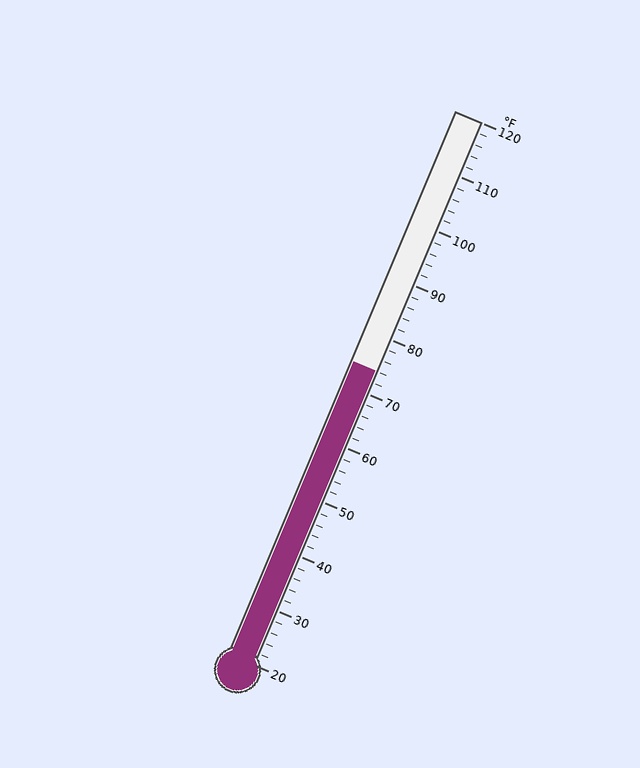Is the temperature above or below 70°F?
The temperature is above 70°F.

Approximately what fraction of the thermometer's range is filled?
The thermometer is filled to approximately 55% of its range.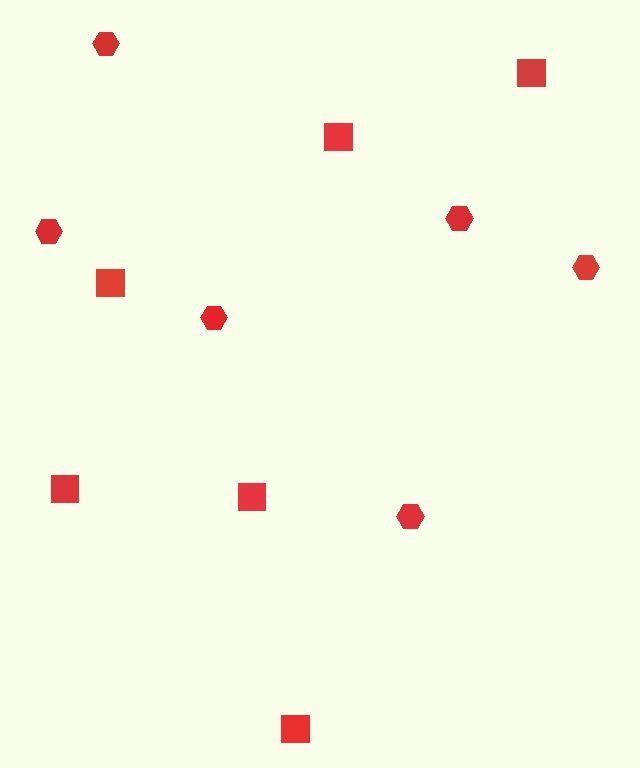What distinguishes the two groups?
There are 2 groups: one group of squares (6) and one group of hexagons (6).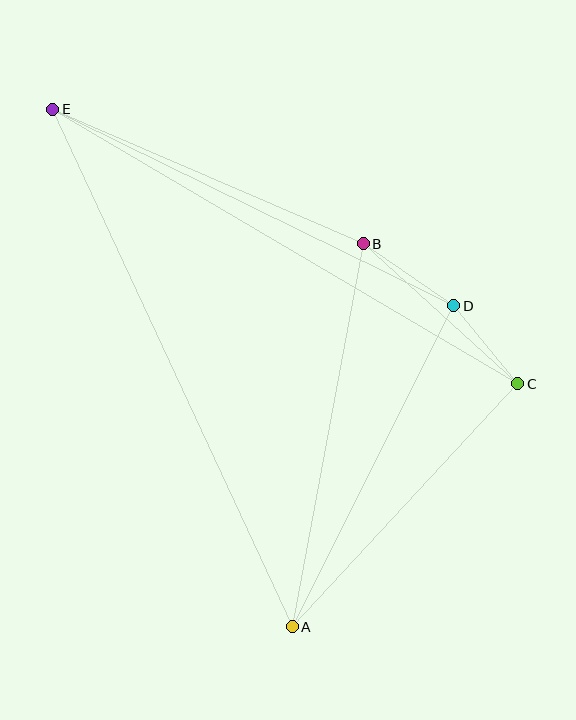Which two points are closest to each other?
Points C and D are closest to each other.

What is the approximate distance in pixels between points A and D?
The distance between A and D is approximately 359 pixels.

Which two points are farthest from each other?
Points A and E are farthest from each other.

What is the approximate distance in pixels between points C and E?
The distance between C and E is approximately 540 pixels.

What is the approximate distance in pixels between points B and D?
The distance between B and D is approximately 109 pixels.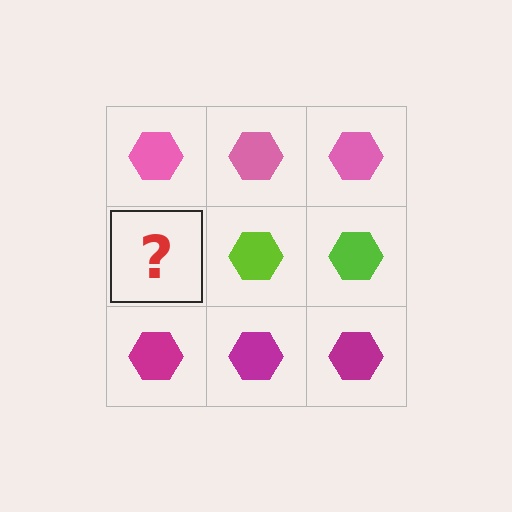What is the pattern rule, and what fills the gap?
The rule is that each row has a consistent color. The gap should be filled with a lime hexagon.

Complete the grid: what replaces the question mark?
The question mark should be replaced with a lime hexagon.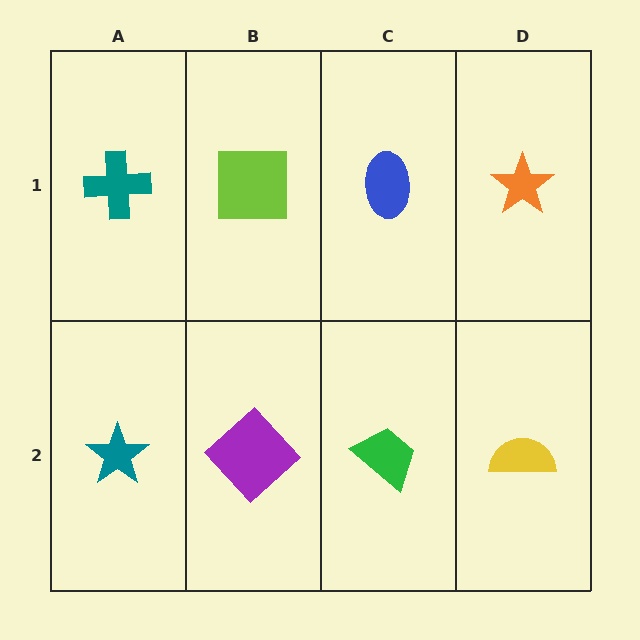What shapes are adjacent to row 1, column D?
A yellow semicircle (row 2, column D), a blue ellipse (row 1, column C).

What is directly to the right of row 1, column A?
A lime square.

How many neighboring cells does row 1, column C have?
3.